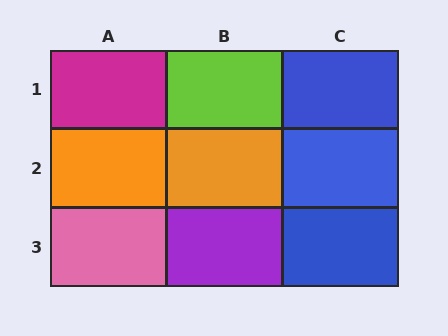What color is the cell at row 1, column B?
Lime.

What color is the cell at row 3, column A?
Pink.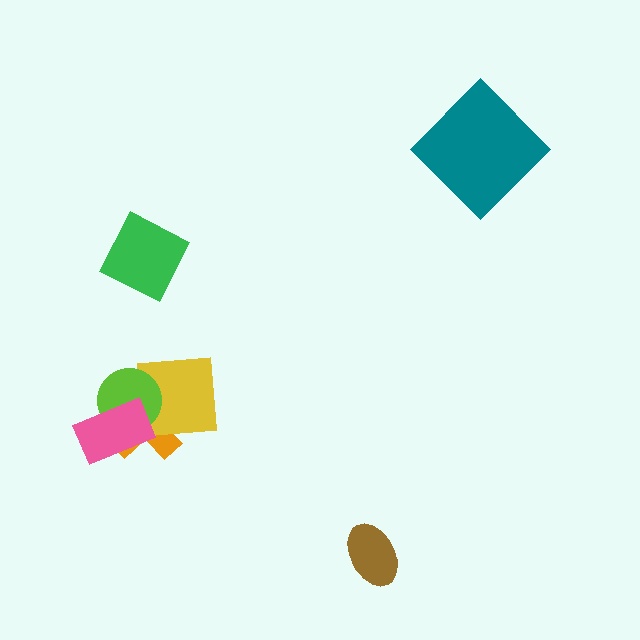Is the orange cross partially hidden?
Yes, it is partially covered by another shape.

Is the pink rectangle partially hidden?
No, no other shape covers it.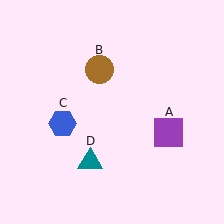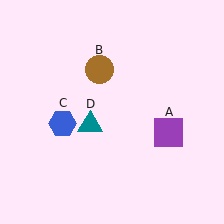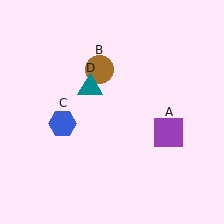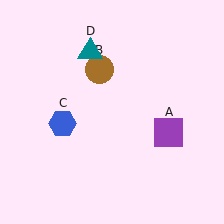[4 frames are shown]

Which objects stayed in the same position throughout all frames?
Purple square (object A) and brown circle (object B) and blue hexagon (object C) remained stationary.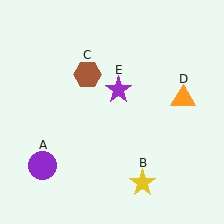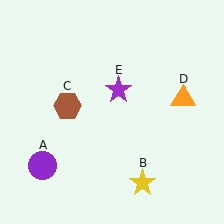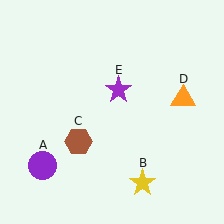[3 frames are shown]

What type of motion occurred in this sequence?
The brown hexagon (object C) rotated counterclockwise around the center of the scene.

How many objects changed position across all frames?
1 object changed position: brown hexagon (object C).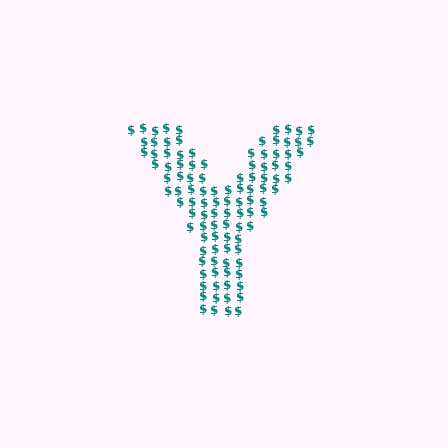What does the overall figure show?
The overall figure shows the letter Y.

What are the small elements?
The small elements are dollar signs.